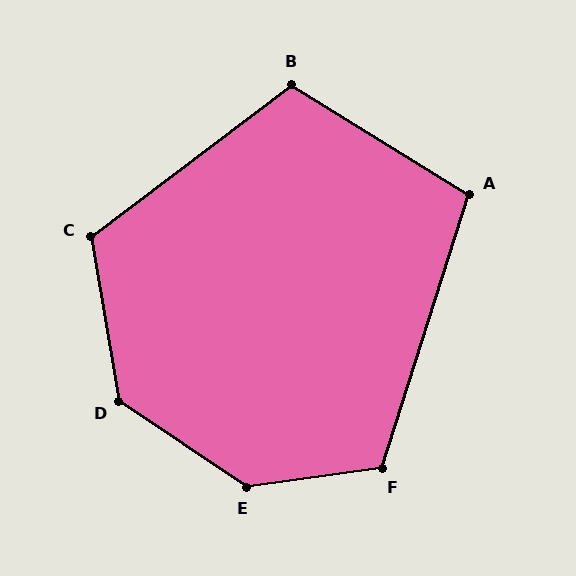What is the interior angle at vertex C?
Approximately 118 degrees (obtuse).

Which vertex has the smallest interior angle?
A, at approximately 104 degrees.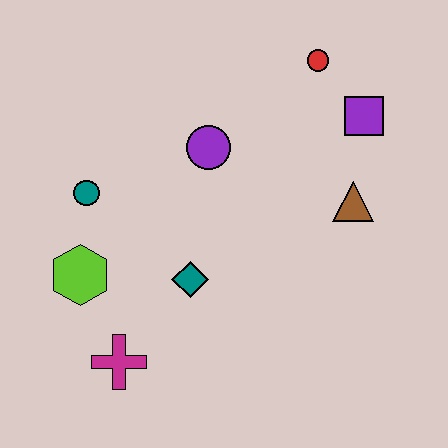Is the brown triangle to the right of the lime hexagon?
Yes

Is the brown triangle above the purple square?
No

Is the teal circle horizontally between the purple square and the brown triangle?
No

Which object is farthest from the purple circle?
The magenta cross is farthest from the purple circle.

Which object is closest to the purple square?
The red circle is closest to the purple square.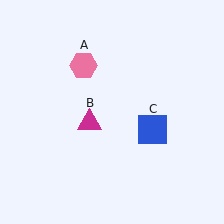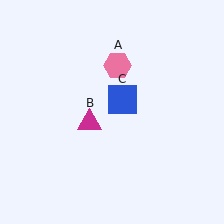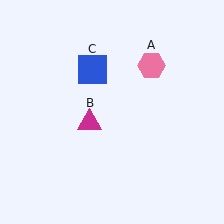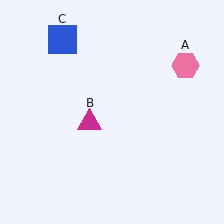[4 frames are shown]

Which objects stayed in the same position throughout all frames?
Magenta triangle (object B) remained stationary.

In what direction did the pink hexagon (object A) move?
The pink hexagon (object A) moved right.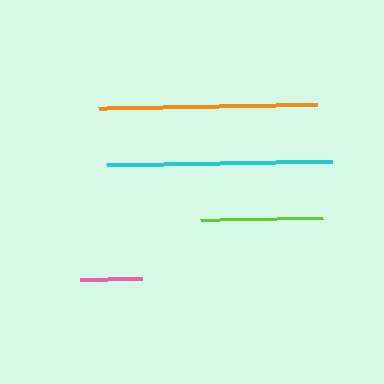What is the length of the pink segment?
The pink segment is approximately 63 pixels long.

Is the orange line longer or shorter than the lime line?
The orange line is longer than the lime line.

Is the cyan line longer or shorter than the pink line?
The cyan line is longer than the pink line.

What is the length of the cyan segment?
The cyan segment is approximately 226 pixels long.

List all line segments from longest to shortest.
From longest to shortest: cyan, orange, lime, pink.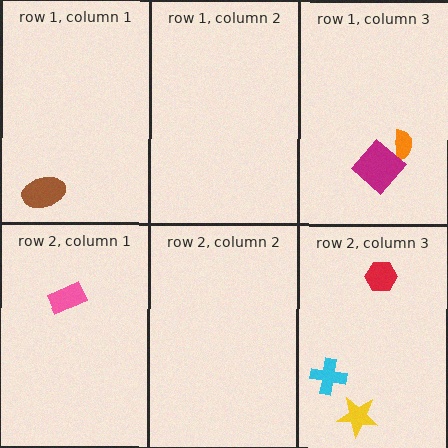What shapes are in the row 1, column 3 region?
The orange semicircle, the magenta diamond.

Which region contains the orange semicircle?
The row 1, column 3 region.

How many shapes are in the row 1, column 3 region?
2.